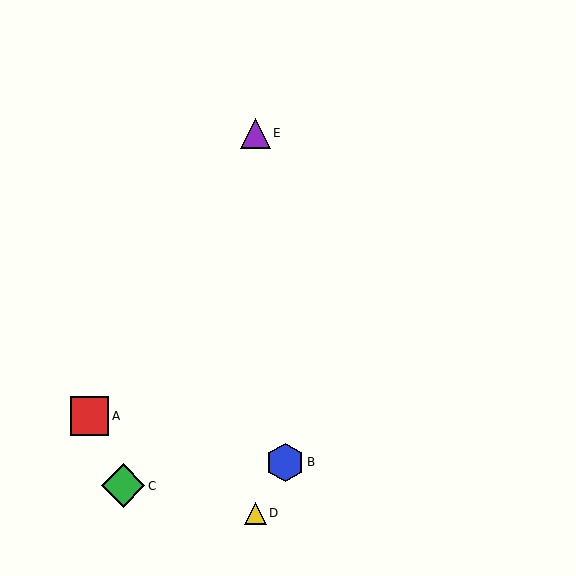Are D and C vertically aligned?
No, D is at x≈255 and C is at x≈123.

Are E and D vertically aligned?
Yes, both are at x≈255.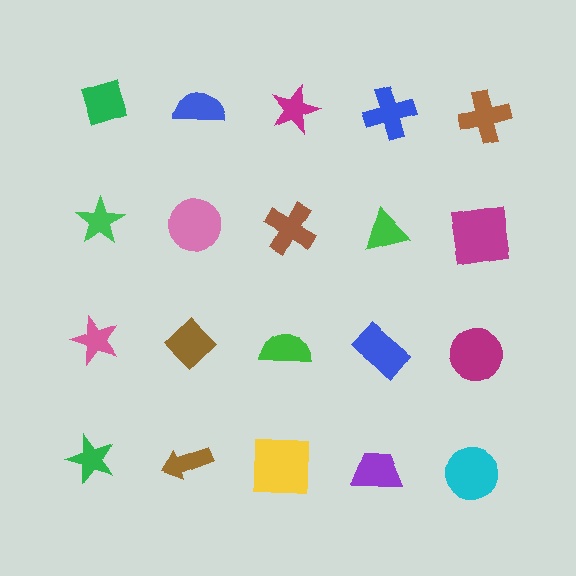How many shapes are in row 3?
5 shapes.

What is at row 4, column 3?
A yellow square.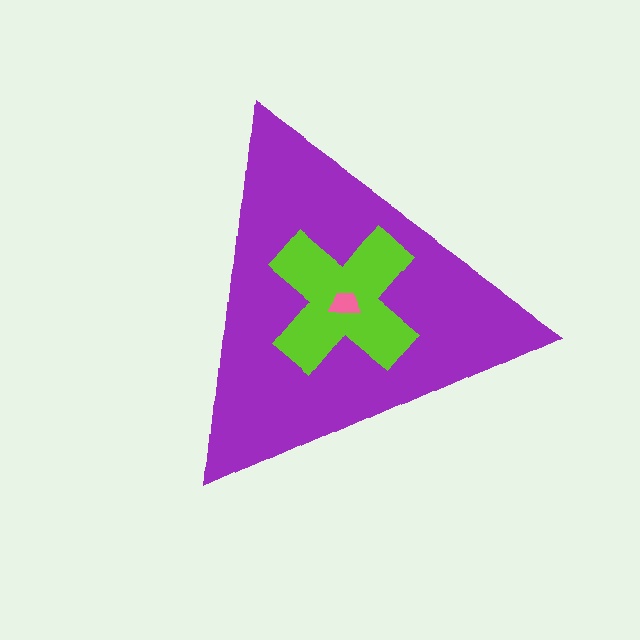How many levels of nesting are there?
3.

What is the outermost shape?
The purple triangle.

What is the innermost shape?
The pink trapezoid.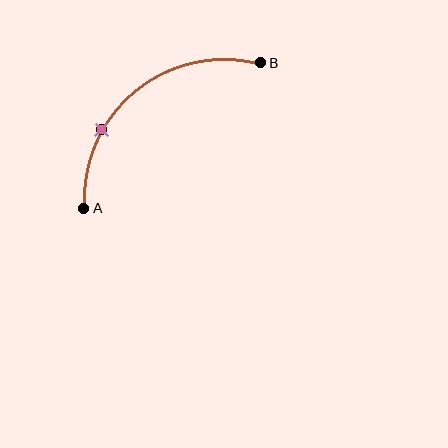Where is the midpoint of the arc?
The arc midpoint is the point on the curve farthest from the straight line joining A and B. It sits above and to the left of that line.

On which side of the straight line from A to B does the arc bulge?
The arc bulges above and to the left of the straight line connecting A and B.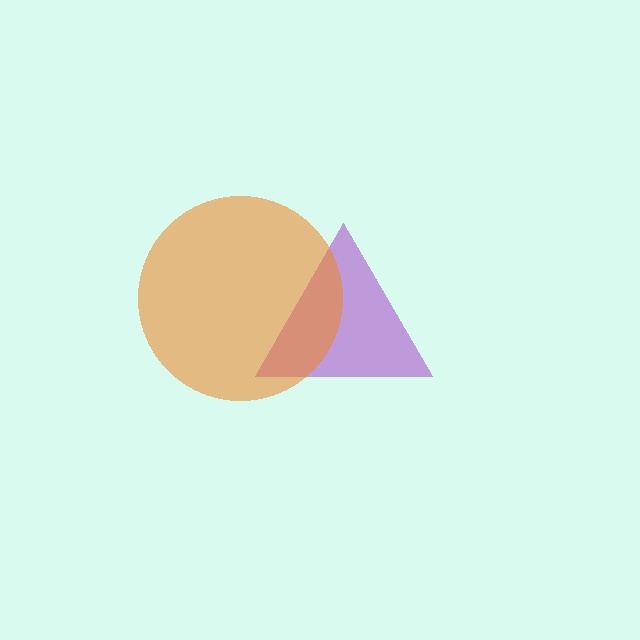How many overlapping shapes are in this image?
There are 2 overlapping shapes in the image.